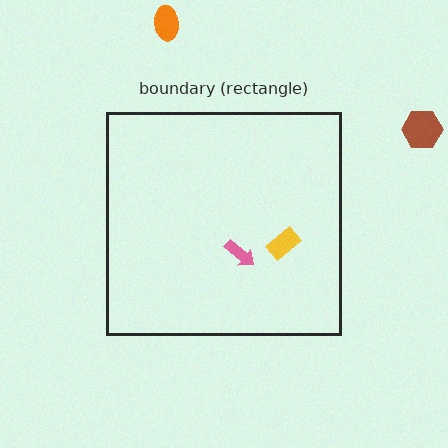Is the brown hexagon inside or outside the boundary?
Outside.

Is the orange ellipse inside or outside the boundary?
Outside.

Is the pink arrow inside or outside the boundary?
Inside.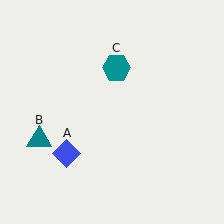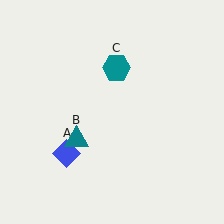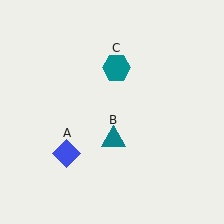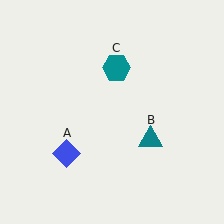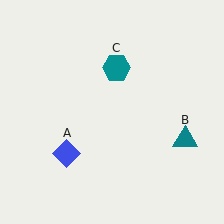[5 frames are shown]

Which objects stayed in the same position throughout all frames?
Blue diamond (object A) and teal hexagon (object C) remained stationary.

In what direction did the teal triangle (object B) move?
The teal triangle (object B) moved right.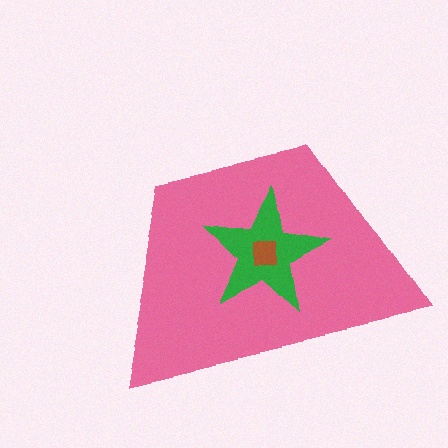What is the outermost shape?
The pink trapezoid.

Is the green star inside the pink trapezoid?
Yes.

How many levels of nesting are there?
3.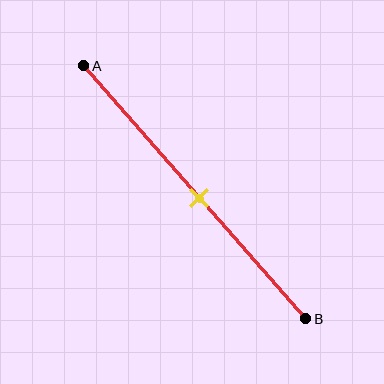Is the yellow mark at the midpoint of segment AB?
Yes, the mark is approximately at the midpoint.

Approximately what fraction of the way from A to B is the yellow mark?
The yellow mark is approximately 50% of the way from A to B.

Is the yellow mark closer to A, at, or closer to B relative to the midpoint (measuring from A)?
The yellow mark is approximately at the midpoint of segment AB.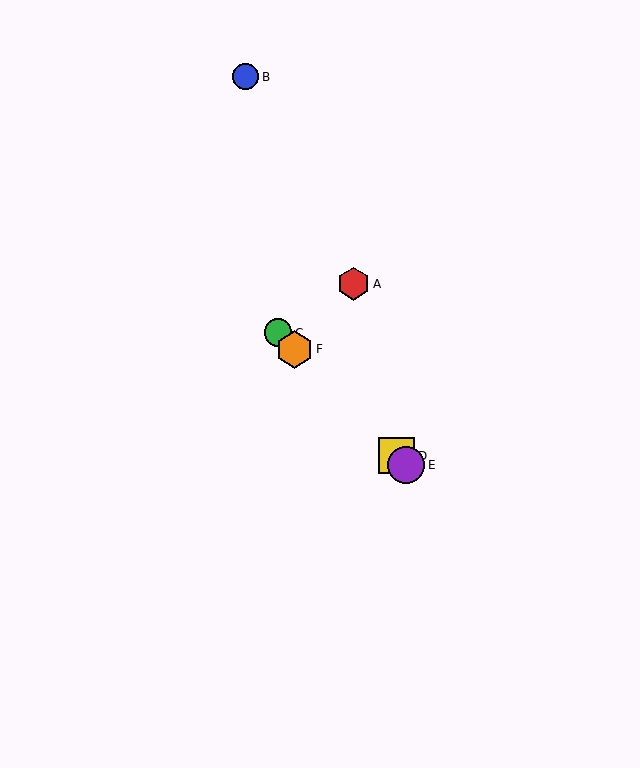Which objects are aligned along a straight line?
Objects C, D, E, F are aligned along a straight line.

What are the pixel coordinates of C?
Object C is at (278, 333).